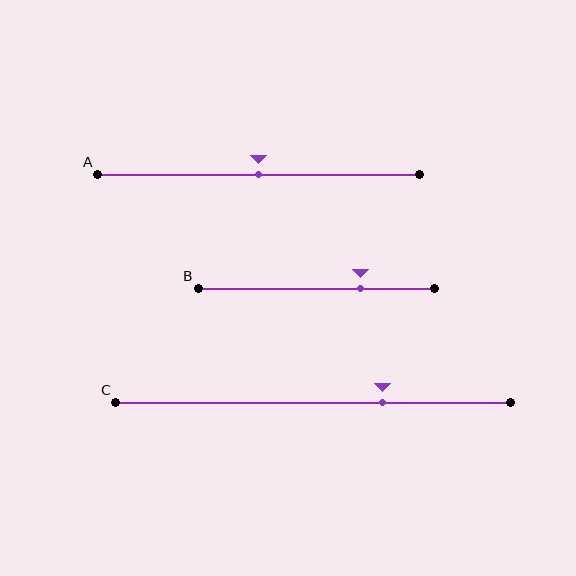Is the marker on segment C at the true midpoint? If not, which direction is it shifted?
No, the marker on segment C is shifted to the right by about 18% of the segment length.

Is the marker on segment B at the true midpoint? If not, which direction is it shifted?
No, the marker on segment B is shifted to the right by about 18% of the segment length.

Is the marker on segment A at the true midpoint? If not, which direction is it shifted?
Yes, the marker on segment A is at the true midpoint.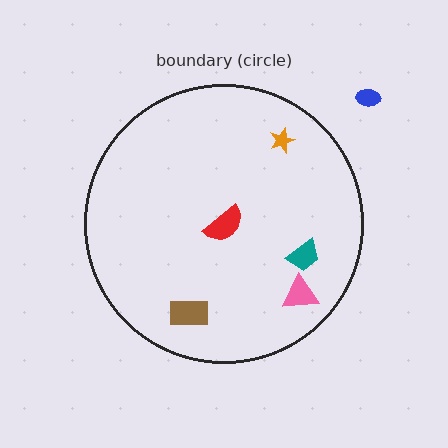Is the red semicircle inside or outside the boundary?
Inside.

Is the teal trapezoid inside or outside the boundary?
Inside.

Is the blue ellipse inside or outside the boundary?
Outside.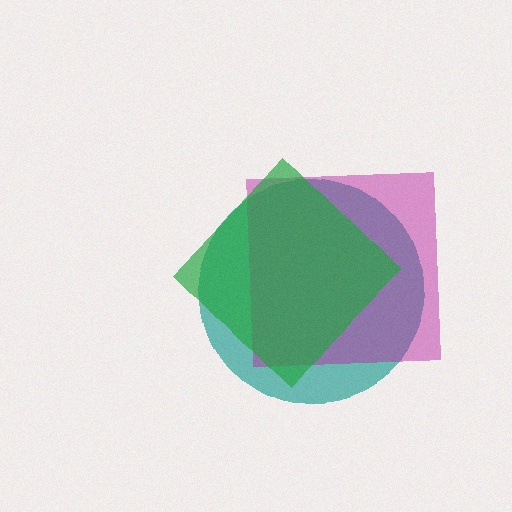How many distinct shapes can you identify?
There are 3 distinct shapes: a teal circle, a magenta square, a green diamond.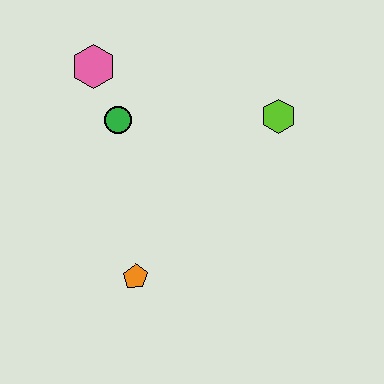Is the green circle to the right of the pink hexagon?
Yes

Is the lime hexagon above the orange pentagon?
Yes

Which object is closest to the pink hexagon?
The green circle is closest to the pink hexagon.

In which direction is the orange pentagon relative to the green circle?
The orange pentagon is below the green circle.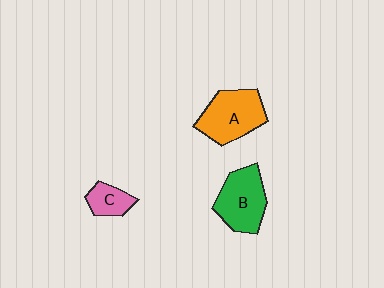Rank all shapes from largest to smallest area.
From largest to smallest: A (orange), B (green), C (pink).